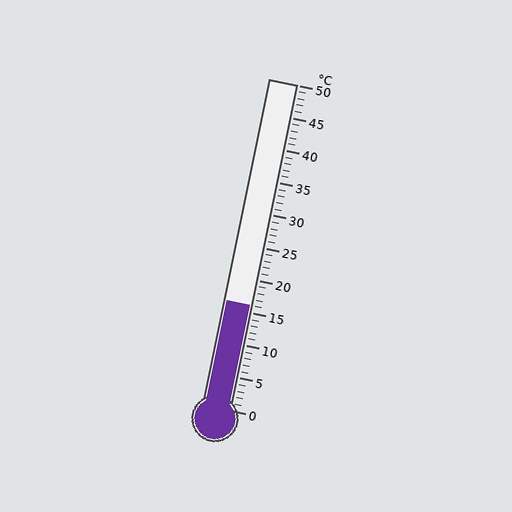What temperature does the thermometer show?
The thermometer shows approximately 16°C.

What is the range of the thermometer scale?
The thermometer scale ranges from 0°C to 50°C.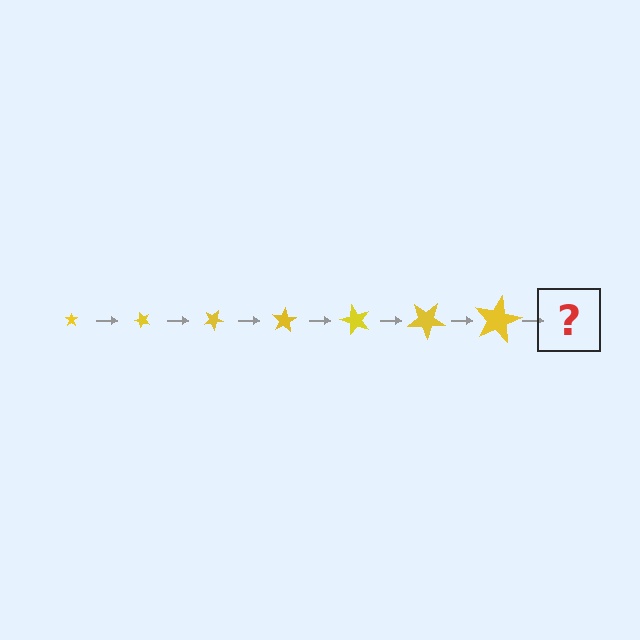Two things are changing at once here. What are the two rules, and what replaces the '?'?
The two rules are that the star grows larger each step and it rotates 50 degrees each step. The '?' should be a star, larger than the previous one and rotated 350 degrees from the start.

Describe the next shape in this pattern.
It should be a star, larger than the previous one and rotated 350 degrees from the start.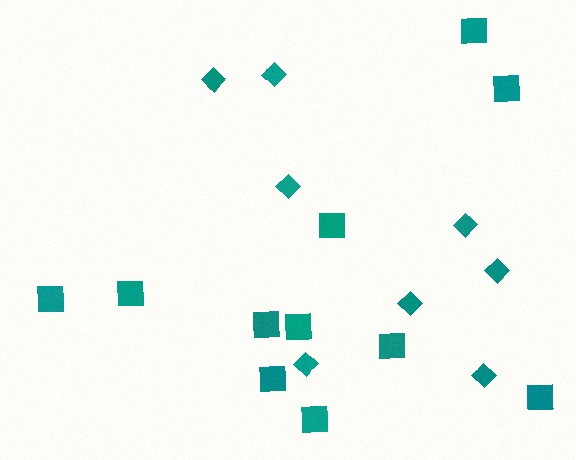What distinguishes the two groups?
There are 2 groups: one group of diamonds (8) and one group of squares (11).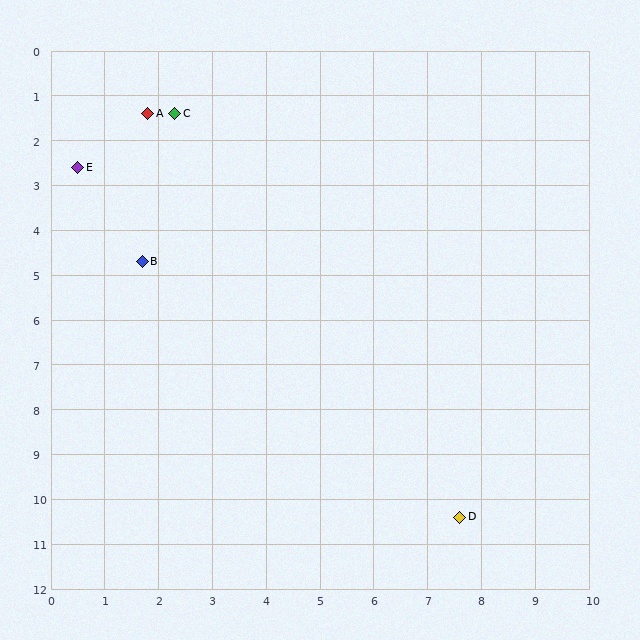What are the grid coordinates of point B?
Point B is at approximately (1.7, 4.7).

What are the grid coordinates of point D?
Point D is at approximately (7.6, 10.4).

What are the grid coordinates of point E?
Point E is at approximately (0.5, 2.6).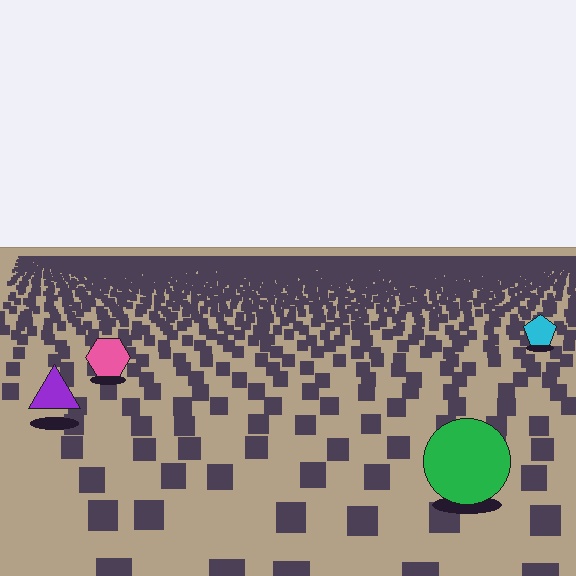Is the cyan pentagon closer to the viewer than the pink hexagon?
No. The pink hexagon is closer — you can tell from the texture gradient: the ground texture is coarser near it.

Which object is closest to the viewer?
The green circle is closest. The texture marks near it are larger and more spread out.